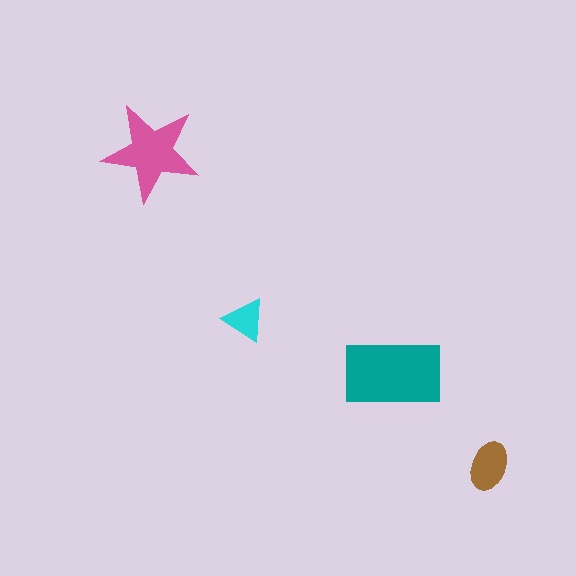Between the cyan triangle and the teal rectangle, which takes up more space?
The teal rectangle.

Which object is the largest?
The teal rectangle.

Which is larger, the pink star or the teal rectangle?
The teal rectangle.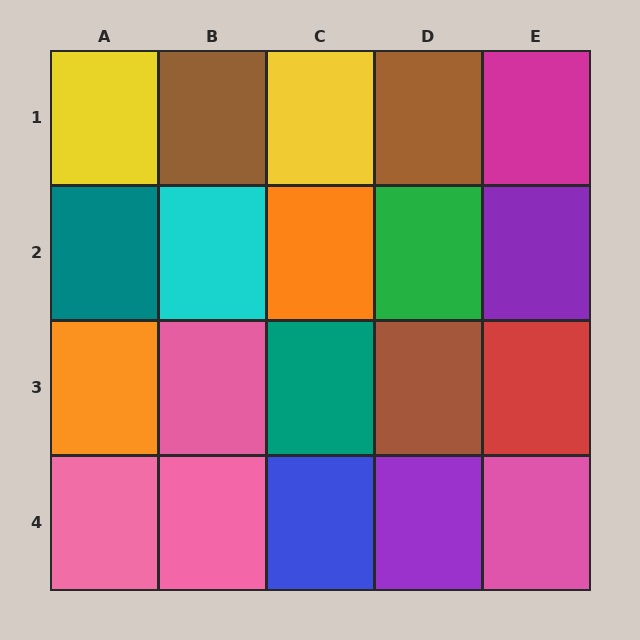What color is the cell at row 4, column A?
Pink.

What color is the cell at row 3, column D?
Brown.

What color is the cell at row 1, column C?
Yellow.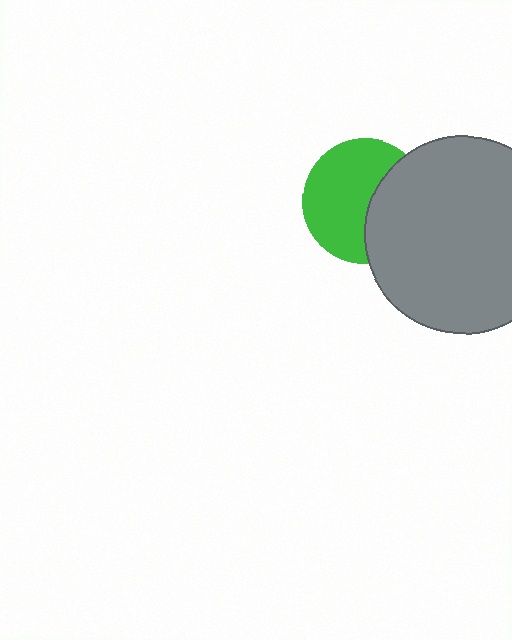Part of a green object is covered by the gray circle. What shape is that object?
It is a circle.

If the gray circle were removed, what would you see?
You would see the complete green circle.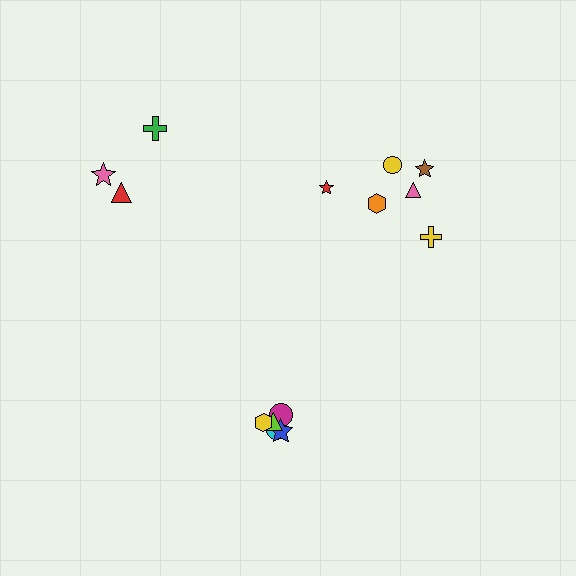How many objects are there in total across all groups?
There are 14 objects.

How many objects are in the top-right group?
There are 6 objects.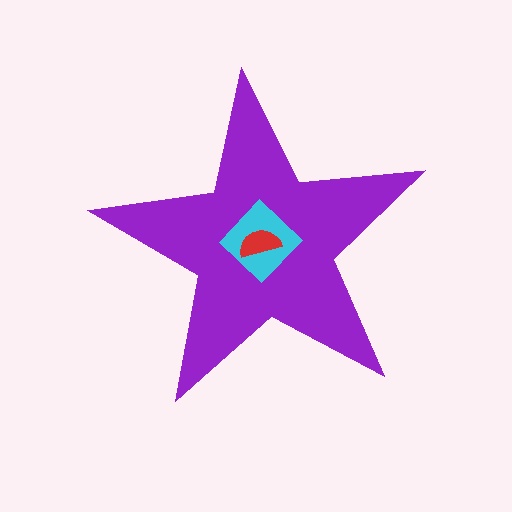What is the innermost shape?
The red semicircle.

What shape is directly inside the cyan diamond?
The red semicircle.